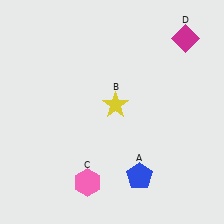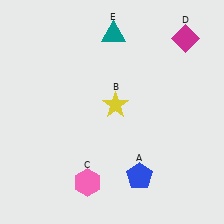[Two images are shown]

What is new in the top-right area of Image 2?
A teal triangle (E) was added in the top-right area of Image 2.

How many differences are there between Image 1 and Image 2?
There is 1 difference between the two images.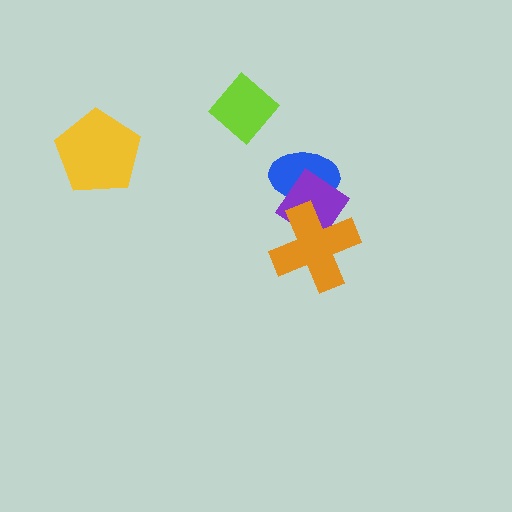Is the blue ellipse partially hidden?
Yes, it is partially covered by another shape.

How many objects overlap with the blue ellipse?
2 objects overlap with the blue ellipse.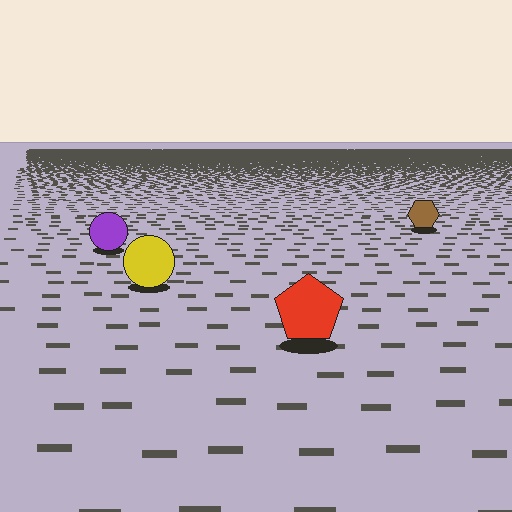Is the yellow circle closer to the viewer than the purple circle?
Yes. The yellow circle is closer — you can tell from the texture gradient: the ground texture is coarser near it.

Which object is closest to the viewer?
The red pentagon is closest. The texture marks near it are larger and more spread out.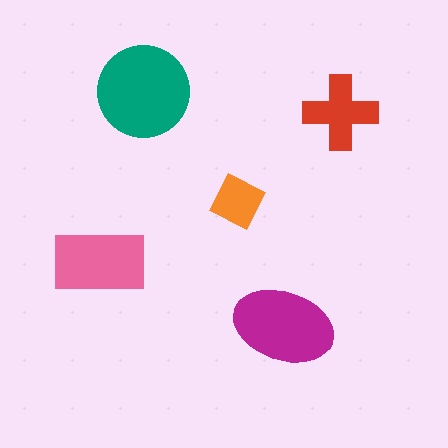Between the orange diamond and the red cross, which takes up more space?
The red cross.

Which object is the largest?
The teal circle.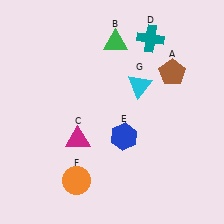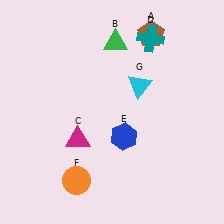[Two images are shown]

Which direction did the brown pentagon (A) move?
The brown pentagon (A) moved up.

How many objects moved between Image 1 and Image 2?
1 object moved between the two images.